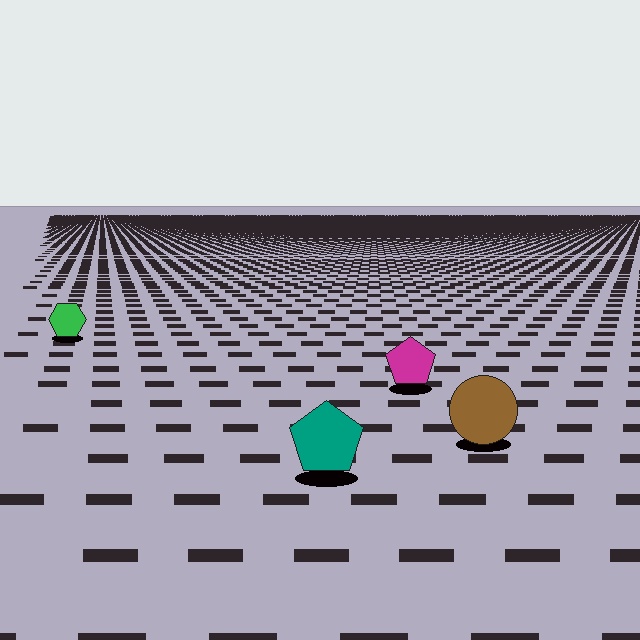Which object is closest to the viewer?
The teal pentagon is closest. The texture marks near it are larger and more spread out.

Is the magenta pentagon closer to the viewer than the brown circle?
No. The brown circle is closer — you can tell from the texture gradient: the ground texture is coarser near it.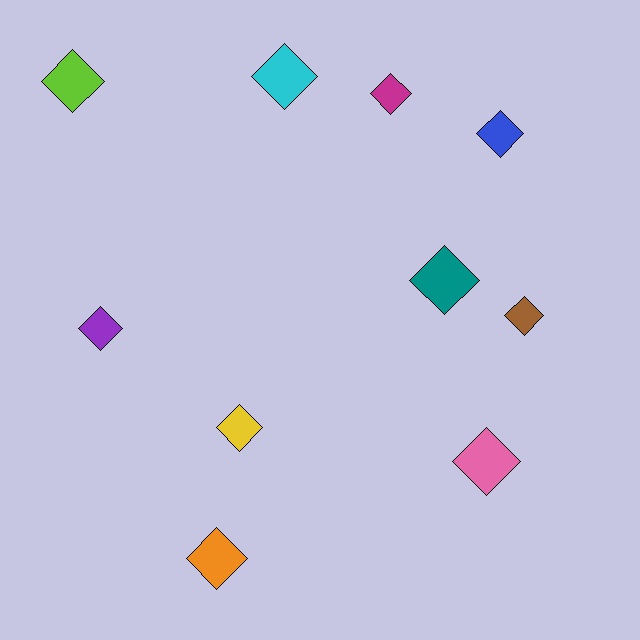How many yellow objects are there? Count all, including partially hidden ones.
There is 1 yellow object.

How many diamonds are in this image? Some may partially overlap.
There are 10 diamonds.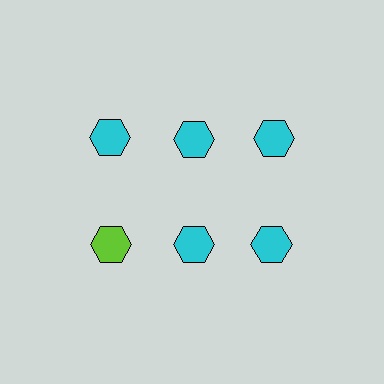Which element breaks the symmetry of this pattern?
The lime hexagon in the second row, leftmost column breaks the symmetry. All other shapes are cyan hexagons.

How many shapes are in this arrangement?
There are 6 shapes arranged in a grid pattern.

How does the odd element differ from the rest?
It has a different color: lime instead of cyan.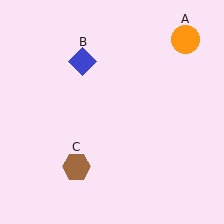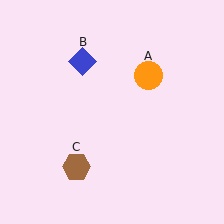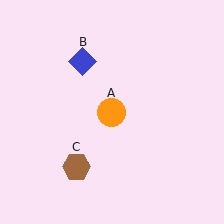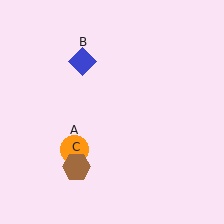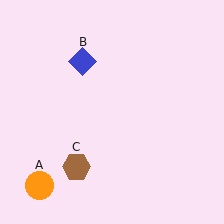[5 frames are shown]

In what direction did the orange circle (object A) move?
The orange circle (object A) moved down and to the left.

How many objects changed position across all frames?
1 object changed position: orange circle (object A).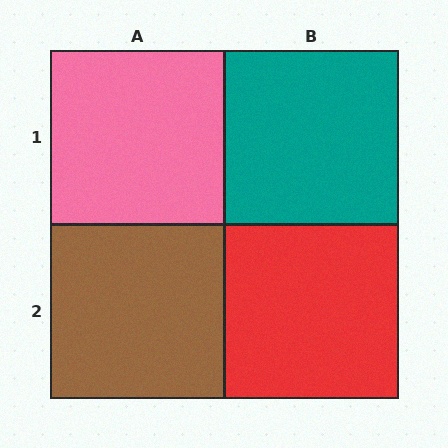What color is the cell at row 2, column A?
Brown.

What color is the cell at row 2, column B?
Red.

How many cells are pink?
1 cell is pink.